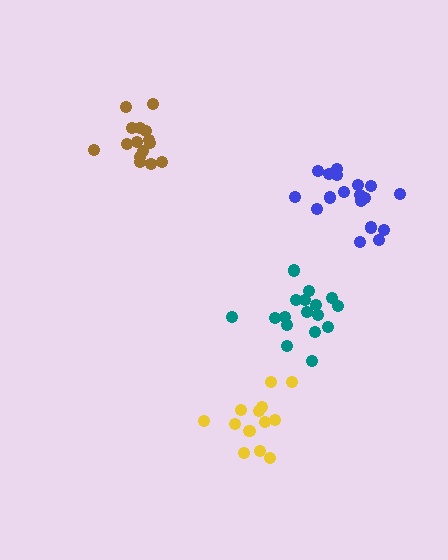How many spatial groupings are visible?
There are 4 spatial groupings.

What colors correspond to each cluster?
The clusters are colored: brown, yellow, teal, blue.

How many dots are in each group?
Group 1: 15 dots, Group 2: 13 dots, Group 3: 17 dots, Group 4: 18 dots (63 total).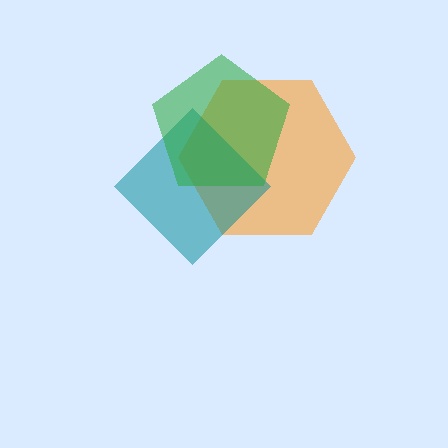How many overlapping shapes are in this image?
There are 3 overlapping shapes in the image.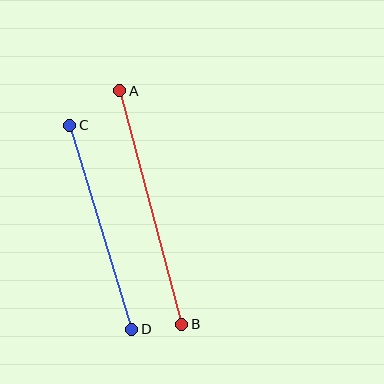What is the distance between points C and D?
The distance is approximately 213 pixels.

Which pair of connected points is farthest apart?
Points A and B are farthest apart.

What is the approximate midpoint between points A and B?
The midpoint is at approximately (151, 207) pixels.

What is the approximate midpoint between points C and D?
The midpoint is at approximately (101, 227) pixels.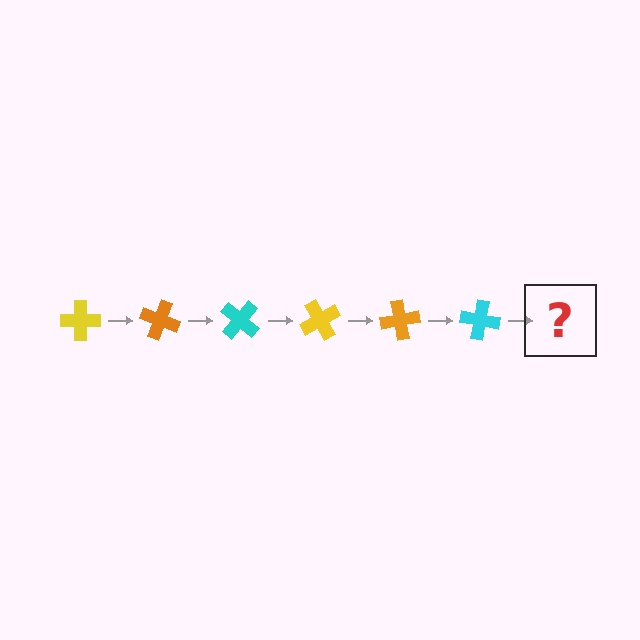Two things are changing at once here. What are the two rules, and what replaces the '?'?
The two rules are that it rotates 20 degrees each step and the color cycles through yellow, orange, and cyan. The '?' should be a yellow cross, rotated 120 degrees from the start.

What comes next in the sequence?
The next element should be a yellow cross, rotated 120 degrees from the start.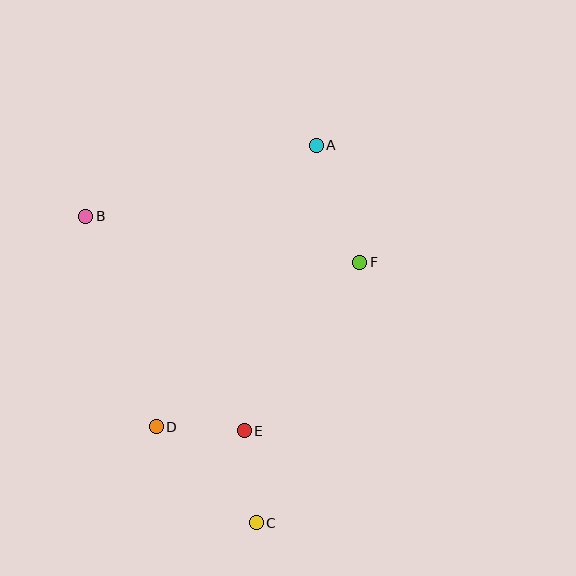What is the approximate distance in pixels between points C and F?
The distance between C and F is approximately 280 pixels.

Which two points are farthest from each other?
Points A and C are farthest from each other.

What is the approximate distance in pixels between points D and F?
The distance between D and F is approximately 262 pixels.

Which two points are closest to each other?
Points D and E are closest to each other.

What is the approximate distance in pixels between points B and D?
The distance between B and D is approximately 222 pixels.